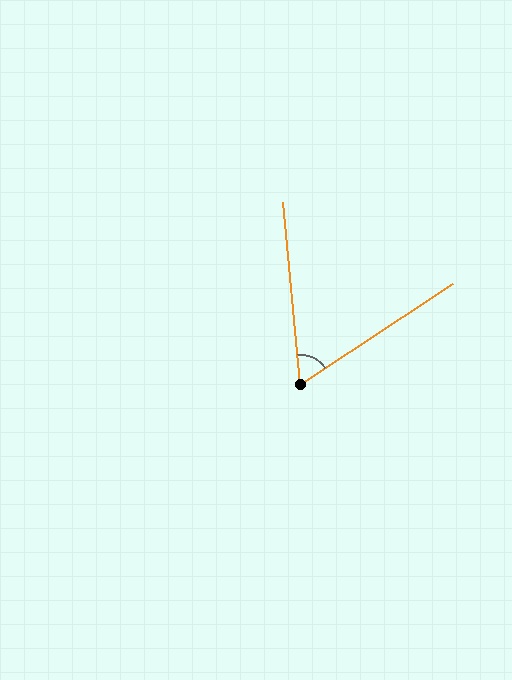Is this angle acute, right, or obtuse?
It is acute.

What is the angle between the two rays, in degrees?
Approximately 62 degrees.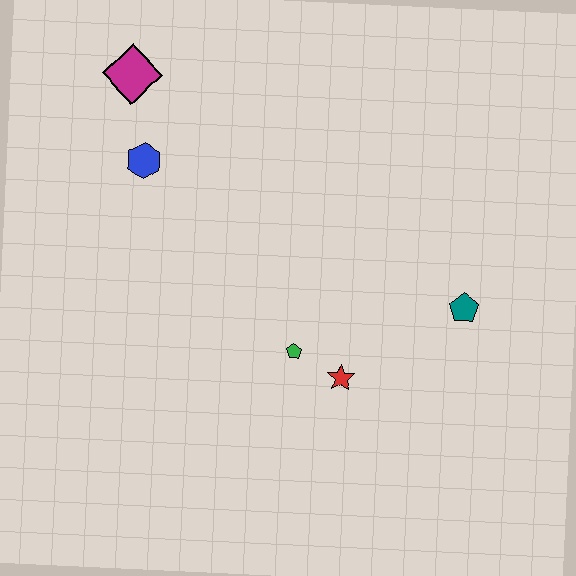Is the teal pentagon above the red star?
Yes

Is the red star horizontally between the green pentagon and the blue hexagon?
No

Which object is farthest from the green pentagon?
The magenta diamond is farthest from the green pentagon.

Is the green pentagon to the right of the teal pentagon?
No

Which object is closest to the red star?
The green pentagon is closest to the red star.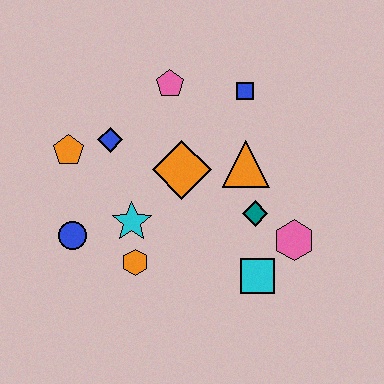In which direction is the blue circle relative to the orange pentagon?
The blue circle is below the orange pentagon.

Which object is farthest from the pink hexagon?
The orange pentagon is farthest from the pink hexagon.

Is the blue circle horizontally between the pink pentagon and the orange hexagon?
No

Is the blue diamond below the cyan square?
No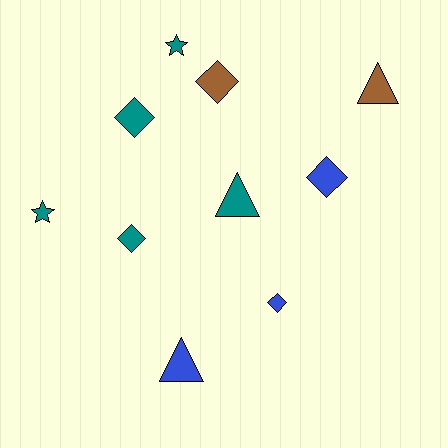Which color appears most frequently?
Teal, with 5 objects.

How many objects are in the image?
There are 10 objects.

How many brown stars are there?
There are no brown stars.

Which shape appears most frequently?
Diamond, with 5 objects.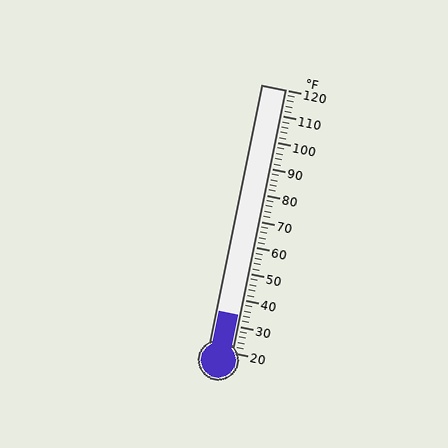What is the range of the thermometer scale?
The thermometer scale ranges from 20°F to 120°F.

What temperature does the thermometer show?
The thermometer shows approximately 34°F.